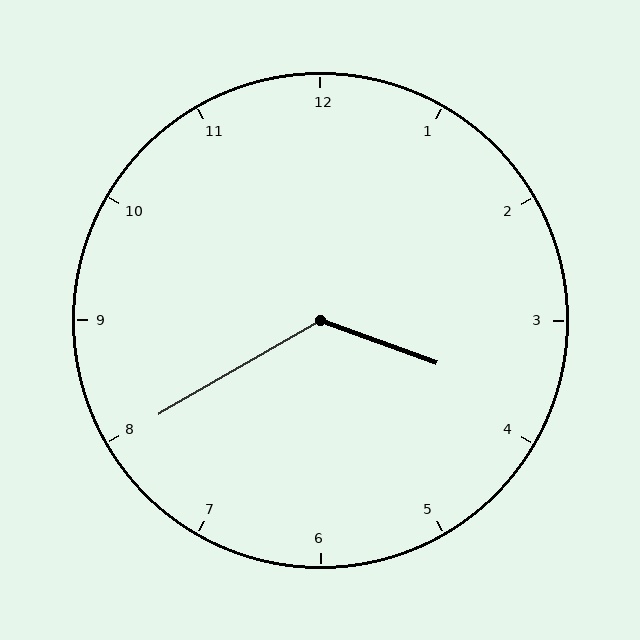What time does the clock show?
3:40.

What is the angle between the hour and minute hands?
Approximately 130 degrees.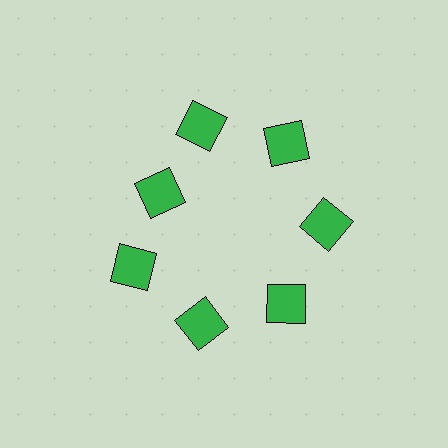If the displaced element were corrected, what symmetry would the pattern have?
It would have 7-fold rotational symmetry — the pattern would map onto itself every 51 degrees.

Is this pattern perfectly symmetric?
No. The 7 green squares are arranged in a ring, but one element near the 10 o'clock position is pulled inward toward the center, breaking the 7-fold rotational symmetry.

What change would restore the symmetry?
The symmetry would be restored by moving it outward, back onto the ring so that all 7 squares sit at equal angles and equal distance from the center.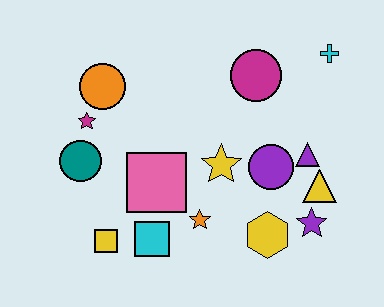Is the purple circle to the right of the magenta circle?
Yes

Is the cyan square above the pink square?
No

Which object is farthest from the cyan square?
The cyan cross is farthest from the cyan square.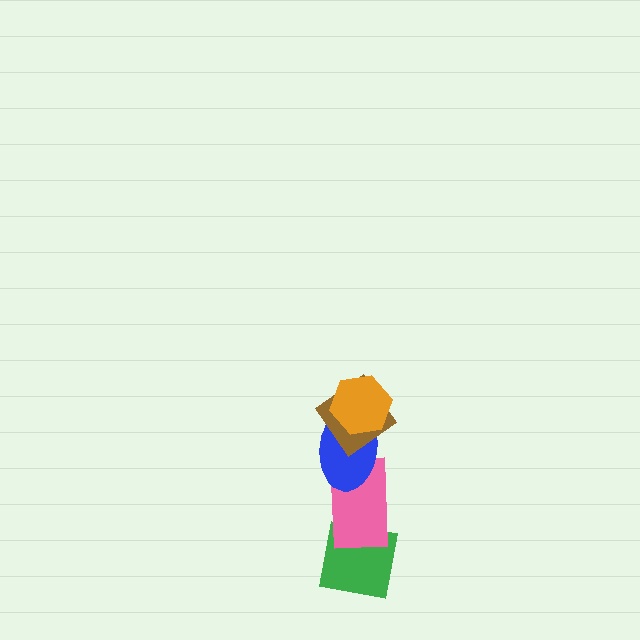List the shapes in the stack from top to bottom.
From top to bottom: the orange hexagon, the brown diamond, the blue ellipse, the pink rectangle, the green square.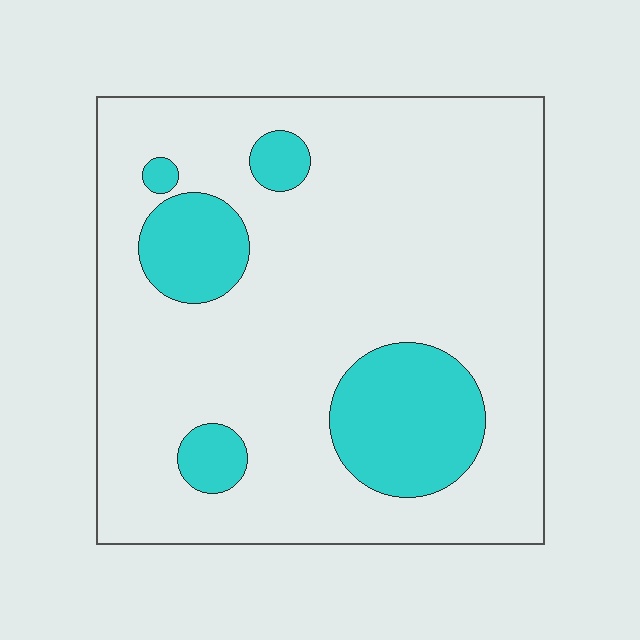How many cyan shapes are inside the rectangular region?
5.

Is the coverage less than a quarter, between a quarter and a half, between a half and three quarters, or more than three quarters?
Less than a quarter.